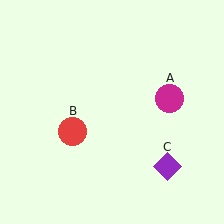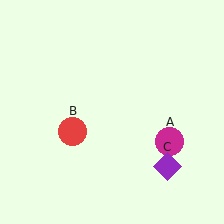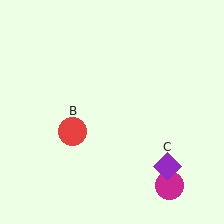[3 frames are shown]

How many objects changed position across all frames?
1 object changed position: magenta circle (object A).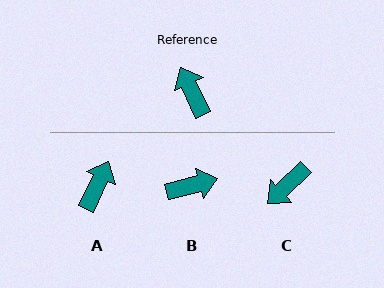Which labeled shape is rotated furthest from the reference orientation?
C, about 109 degrees away.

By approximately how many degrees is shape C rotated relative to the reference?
Approximately 109 degrees counter-clockwise.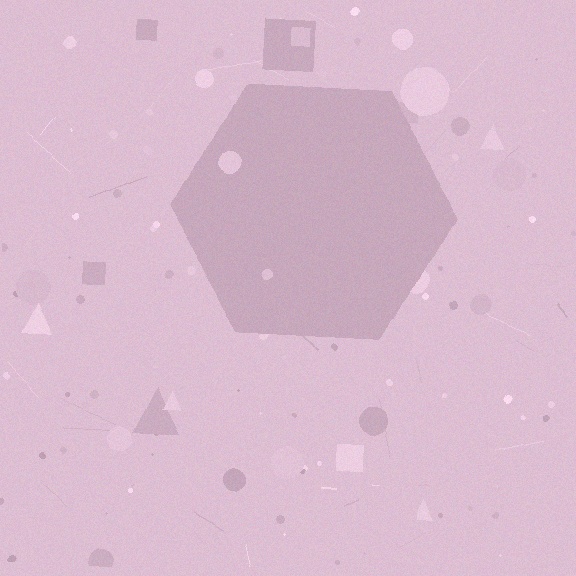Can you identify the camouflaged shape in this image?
The camouflaged shape is a hexagon.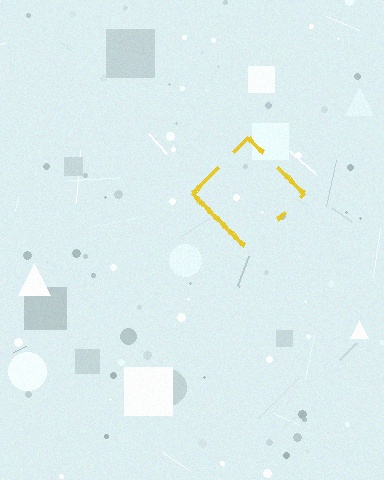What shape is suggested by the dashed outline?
The dashed outline suggests a diamond.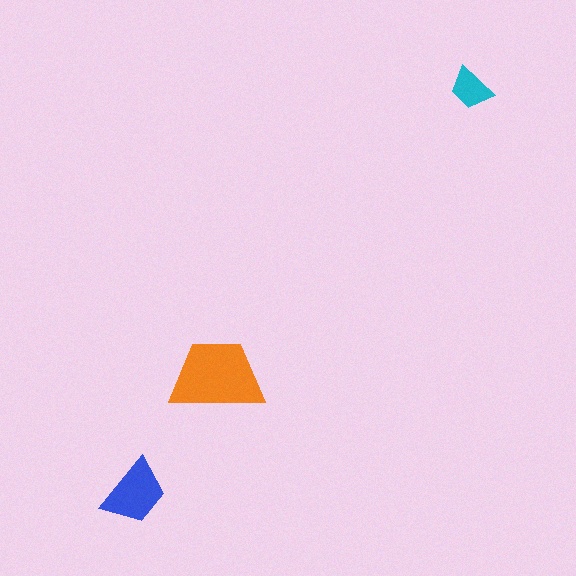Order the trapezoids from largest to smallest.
the orange one, the blue one, the cyan one.